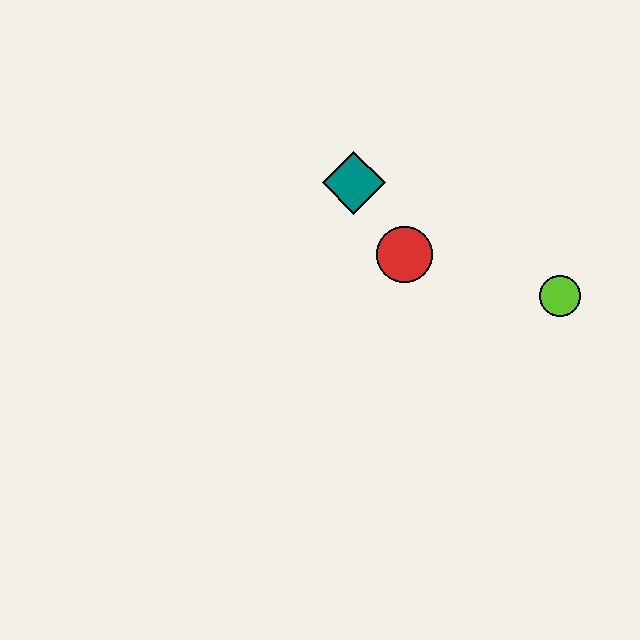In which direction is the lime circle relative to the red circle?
The lime circle is to the right of the red circle.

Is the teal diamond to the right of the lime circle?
No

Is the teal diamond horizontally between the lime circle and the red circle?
No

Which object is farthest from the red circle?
The lime circle is farthest from the red circle.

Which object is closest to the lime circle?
The red circle is closest to the lime circle.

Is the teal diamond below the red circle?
No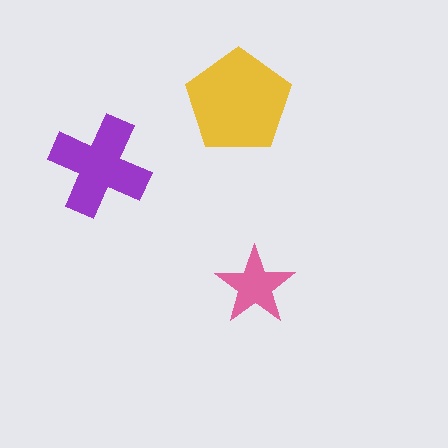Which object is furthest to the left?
The purple cross is leftmost.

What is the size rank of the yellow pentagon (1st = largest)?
1st.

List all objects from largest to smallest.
The yellow pentagon, the purple cross, the pink star.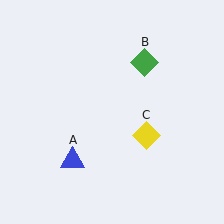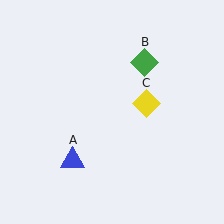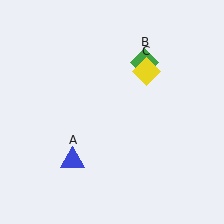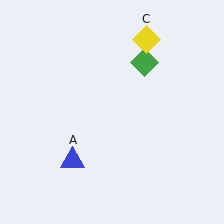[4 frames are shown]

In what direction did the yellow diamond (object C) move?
The yellow diamond (object C) moved up.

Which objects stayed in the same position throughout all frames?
Blue triangle (object A) and green diamond (object B) remained stationary.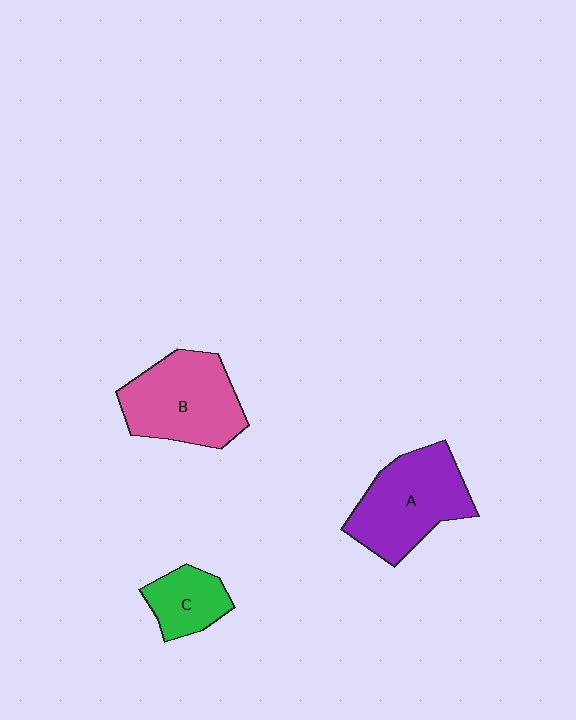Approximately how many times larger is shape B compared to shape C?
Approximately 2.0 times.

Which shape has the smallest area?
Shape C (green).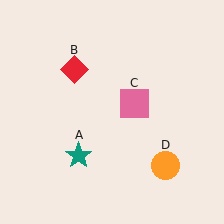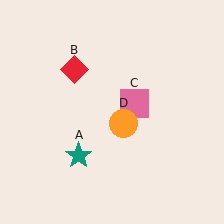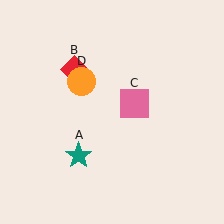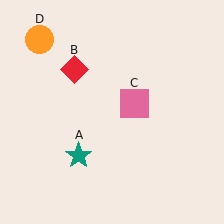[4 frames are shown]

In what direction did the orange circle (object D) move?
The orange circle (object D) moved up and to the left.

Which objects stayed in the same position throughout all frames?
Teal star (object A) and red diamond (object B) and pink square (object C) remained stationary.